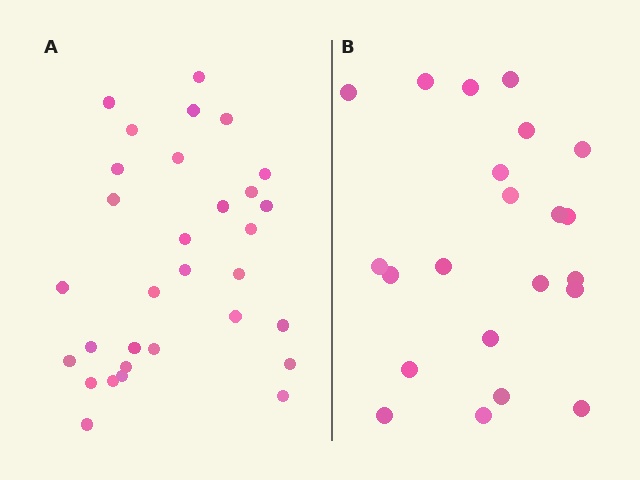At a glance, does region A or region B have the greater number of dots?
Region A (the left region) has more dots.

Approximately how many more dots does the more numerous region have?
Region A has roughly 8 or so more dots than region B.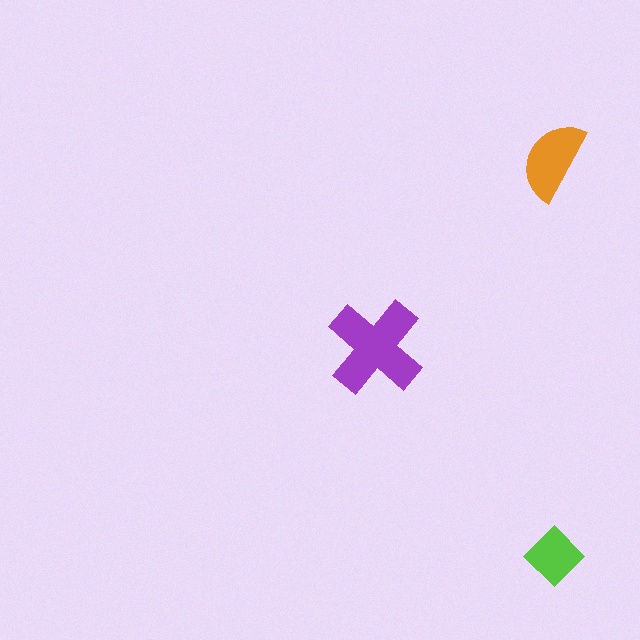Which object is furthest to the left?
The purple cross is leftmost.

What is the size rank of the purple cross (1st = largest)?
1st.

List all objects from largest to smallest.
The purple cross, the orange semicircle, the lime diamond.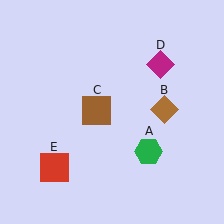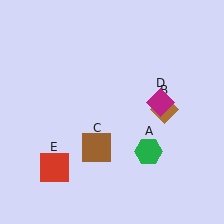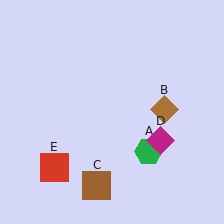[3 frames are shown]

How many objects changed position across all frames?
2 objects changed position: brown square (object C), magenta diamond (object D).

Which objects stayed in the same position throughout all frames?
Green hexagon (object A) and brown diamond (object B) and red square (object E) remained stationary.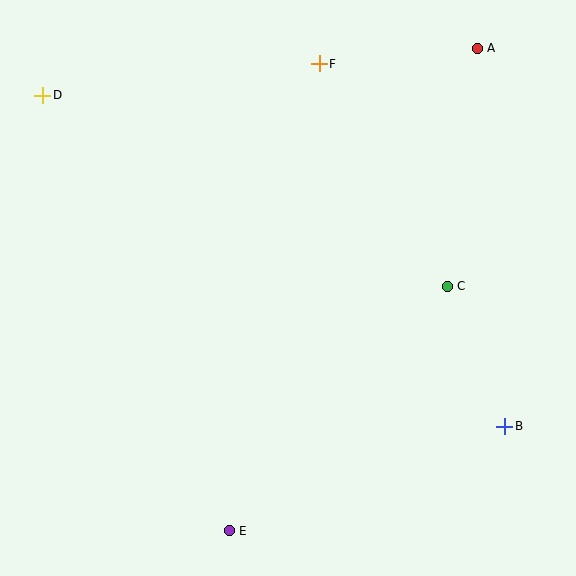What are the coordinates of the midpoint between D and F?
The midpoint between D and F is at (181, 79).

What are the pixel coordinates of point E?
Point E is at (229, 531).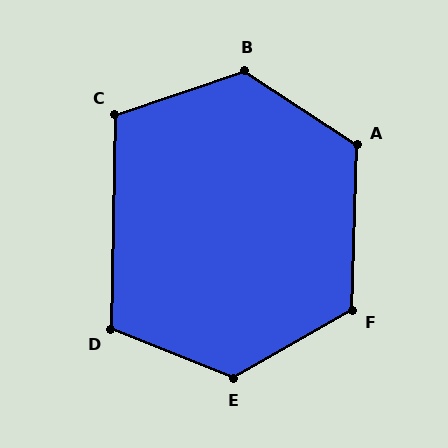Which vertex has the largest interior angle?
E, at approximately 128 degrees.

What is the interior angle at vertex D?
Approximately 111 degrees (obtuse).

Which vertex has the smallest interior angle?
C, at approximately 110 degrees.